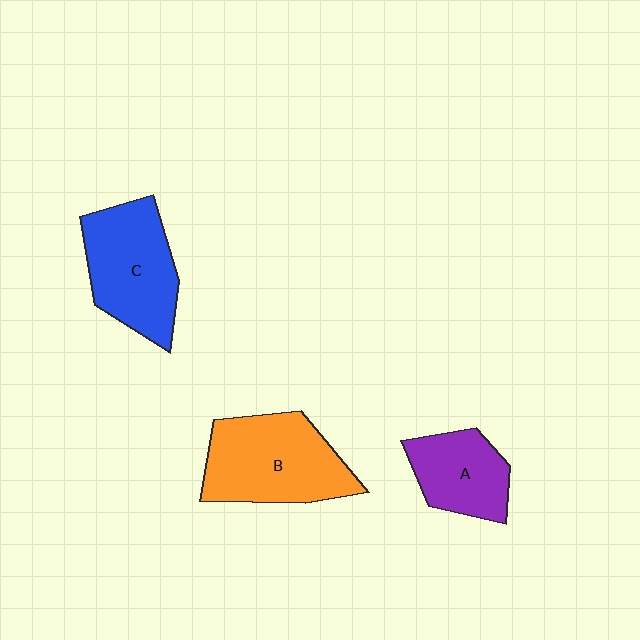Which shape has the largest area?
Shape B (orange).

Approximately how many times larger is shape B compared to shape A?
Approximately 1.6 times.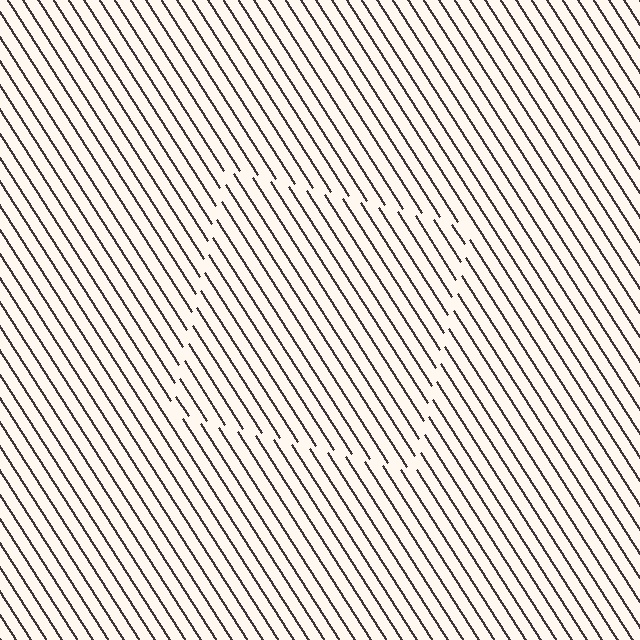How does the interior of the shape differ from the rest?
The interior of the shape contains the same grating, shifted by half a period — the contour is defined by the phase discontinuity where line-ends from the inner and outer gratings abut.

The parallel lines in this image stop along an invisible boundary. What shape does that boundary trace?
An illusory square. The interior of the shape contains the same grating, shifted by half a period — the contour is defined by the phase discontinuity where line-ends from the inner and outer gratings abut.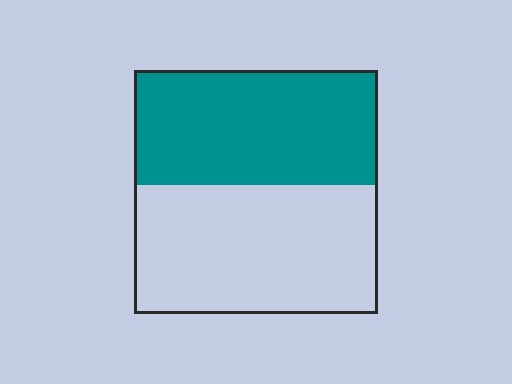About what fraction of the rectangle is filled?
About one half (1/2).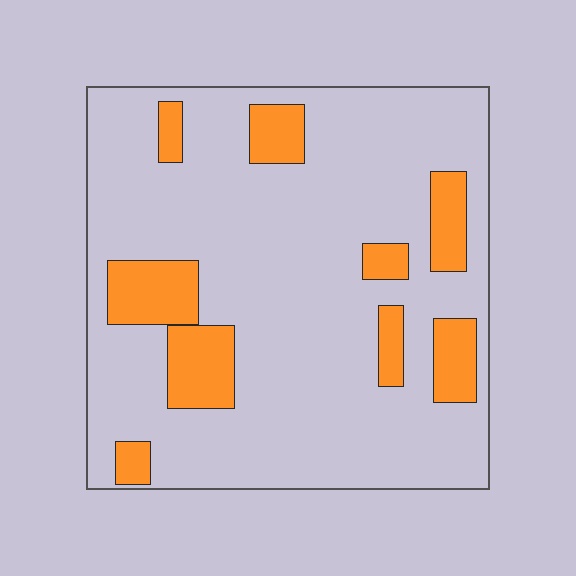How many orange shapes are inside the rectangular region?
9.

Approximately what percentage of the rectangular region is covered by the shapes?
Approximately 20%.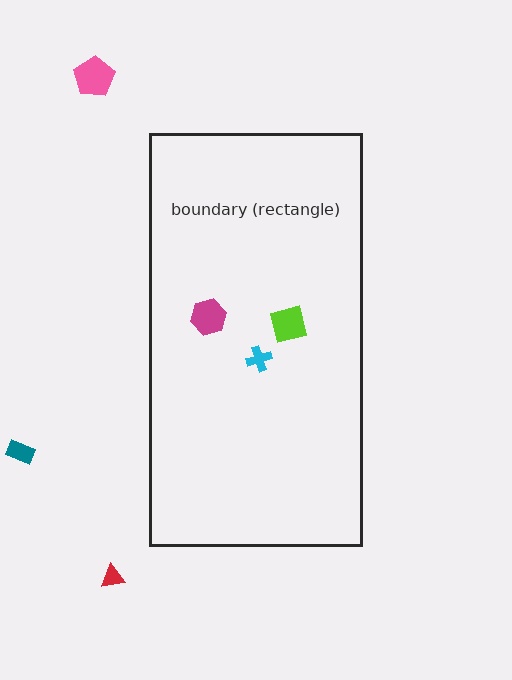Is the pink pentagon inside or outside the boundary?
Outside.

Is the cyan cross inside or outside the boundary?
Inside.